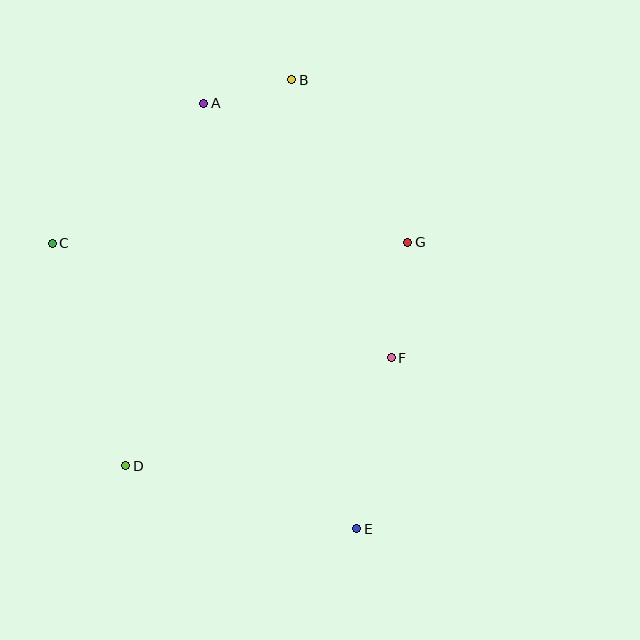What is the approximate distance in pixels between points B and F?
The distance between B and F is approximately 295 pixels.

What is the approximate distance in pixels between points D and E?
The distance between D and E is approximately 239 pixels.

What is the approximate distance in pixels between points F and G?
The distance between F and G is approximately 117 pixels.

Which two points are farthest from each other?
Points B and E are farthest from each other.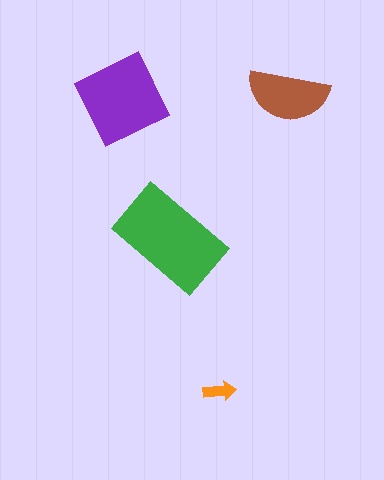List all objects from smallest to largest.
The orange arrow, the brown semicircle, the purple square, the green rectangle.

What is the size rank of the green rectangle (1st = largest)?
1st.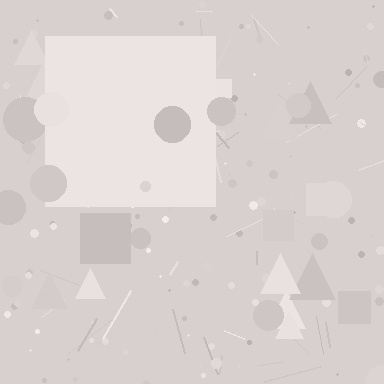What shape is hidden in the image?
A square is hidden in the image.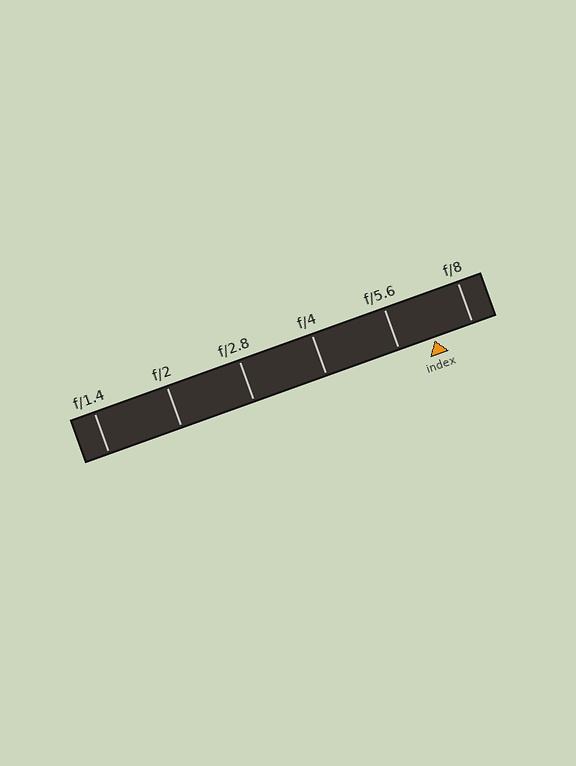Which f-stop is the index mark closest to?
The index mark is closest to f/5.6.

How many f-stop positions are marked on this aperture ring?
There are 6 f-stop positions marked.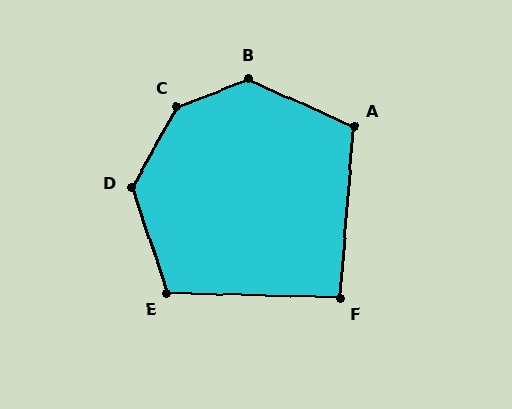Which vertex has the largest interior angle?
C, at approximately 141 degrees.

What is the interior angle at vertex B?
Approximately 135 degrees (obtuse).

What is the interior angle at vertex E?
Approximately 110 degrees (obtuse).